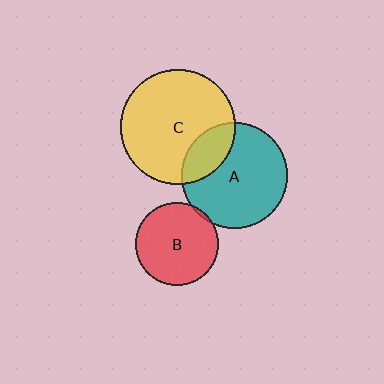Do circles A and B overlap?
Yes.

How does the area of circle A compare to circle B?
Approximately 1.6 times.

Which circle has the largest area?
Circle C (yellow).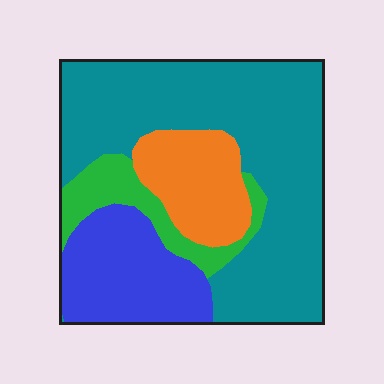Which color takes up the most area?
Teal, at roughly 55%.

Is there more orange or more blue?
Blue.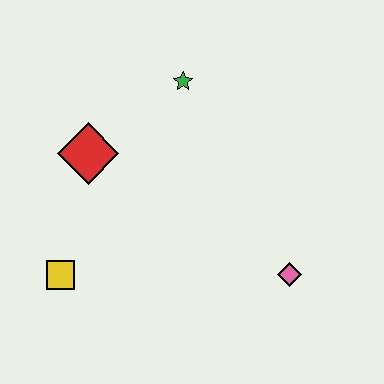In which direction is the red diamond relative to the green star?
The red diamond is to the left of the green star.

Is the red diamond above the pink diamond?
Yes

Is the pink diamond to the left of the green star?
No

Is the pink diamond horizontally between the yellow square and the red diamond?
No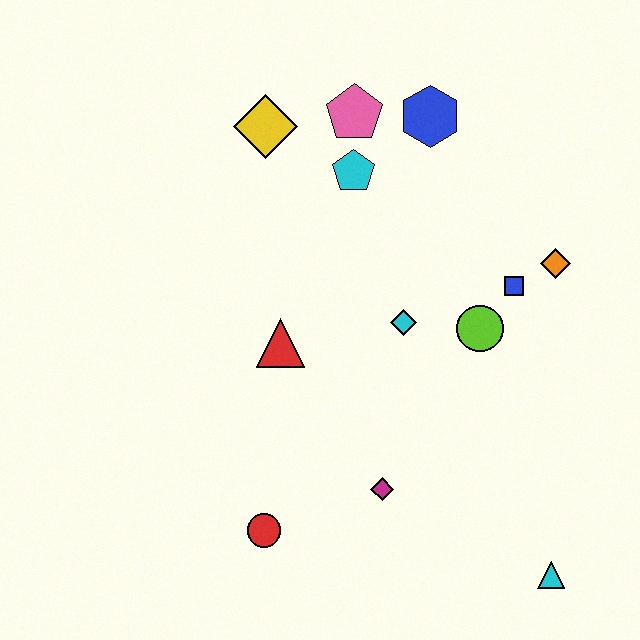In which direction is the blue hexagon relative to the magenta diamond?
The blue hexagon is above the magenta diamond.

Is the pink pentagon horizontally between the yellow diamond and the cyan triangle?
Yes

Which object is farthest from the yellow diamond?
The cyan triangle is farthest from the yellow diamond.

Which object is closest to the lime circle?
The blue square is closest to the lime circle.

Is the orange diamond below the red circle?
No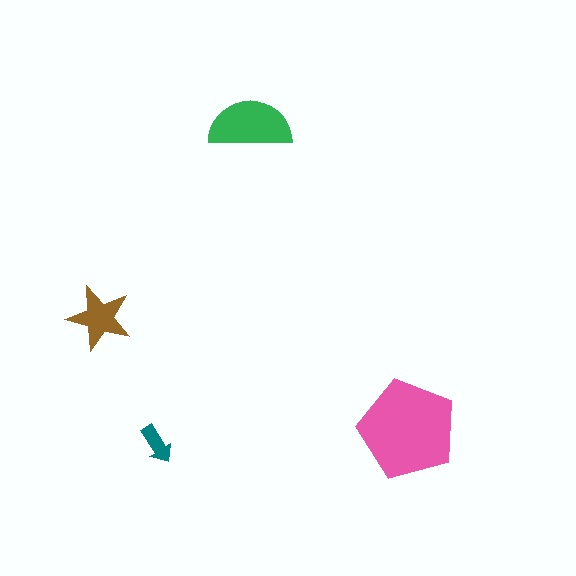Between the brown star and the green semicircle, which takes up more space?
The green semicircle.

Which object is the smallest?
The teal arrow.